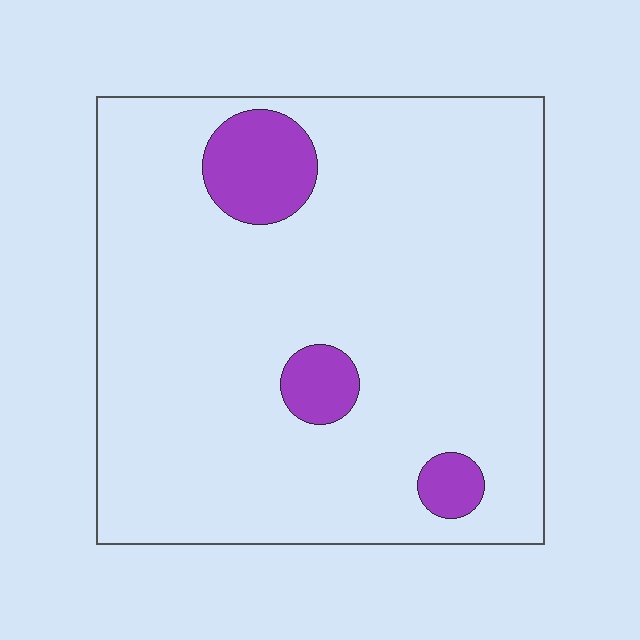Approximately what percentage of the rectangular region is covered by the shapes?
Approximately 10%.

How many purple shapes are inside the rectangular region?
3.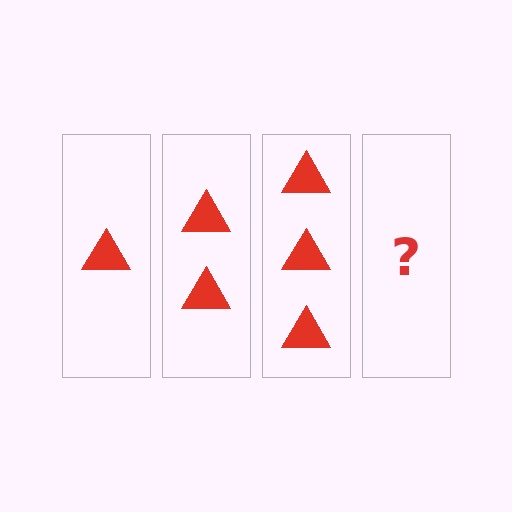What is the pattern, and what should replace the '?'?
The pattern is that each step adds one more triangle. The '?' should be 4 triangles.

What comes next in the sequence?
The next element should be 4 triangles.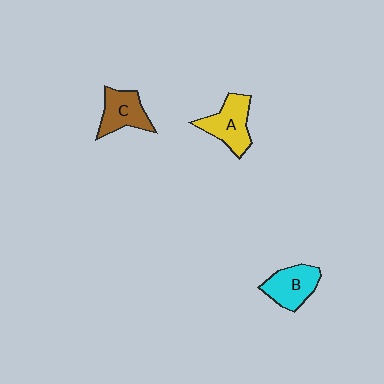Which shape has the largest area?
Shape A (yellow).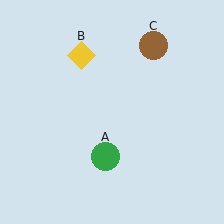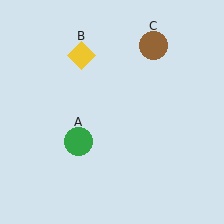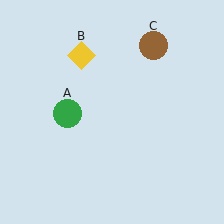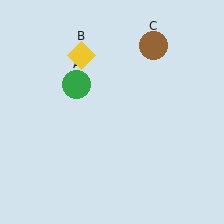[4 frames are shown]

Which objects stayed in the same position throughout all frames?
Yellow diamond (object B) and brown circle (object C) remained stationary.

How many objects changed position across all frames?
1 object changed position: green circle (object A).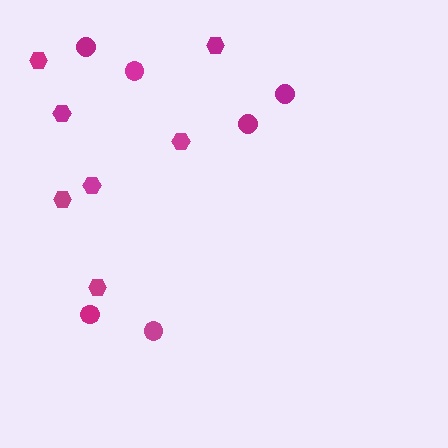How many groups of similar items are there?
There are 2 groups: one group of circles (6) and one group of hexagons (7).